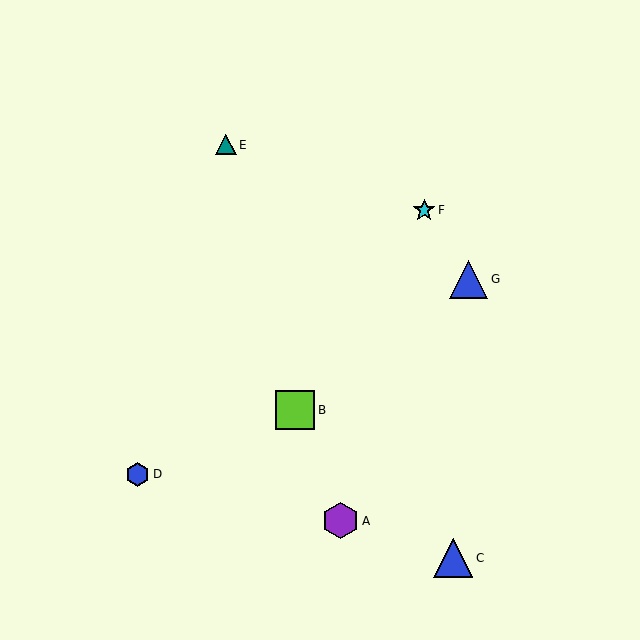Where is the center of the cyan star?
The center of the cyan star is at (424, 210).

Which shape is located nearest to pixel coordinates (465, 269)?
The blue triangle (labeled G) at (469, 279) is nearest to that location.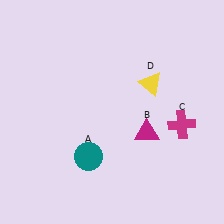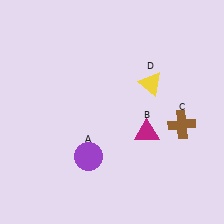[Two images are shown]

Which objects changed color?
A changed from teal to purple. C changed from magenta to brown.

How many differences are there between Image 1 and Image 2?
There are 2 differences between the two images.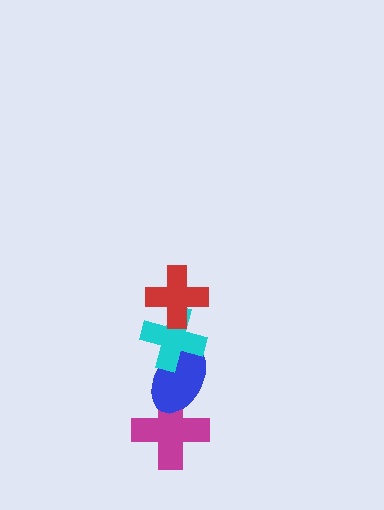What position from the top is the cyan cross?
The cyan cross is 2nd from the top.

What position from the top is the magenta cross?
The magenta cross is 4th from the top.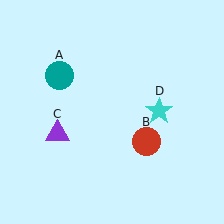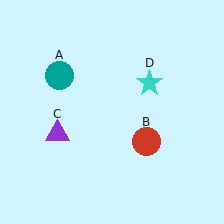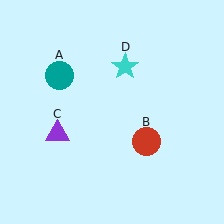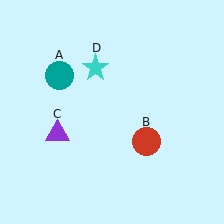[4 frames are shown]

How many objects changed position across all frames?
1 object changed position: cyan star (object D).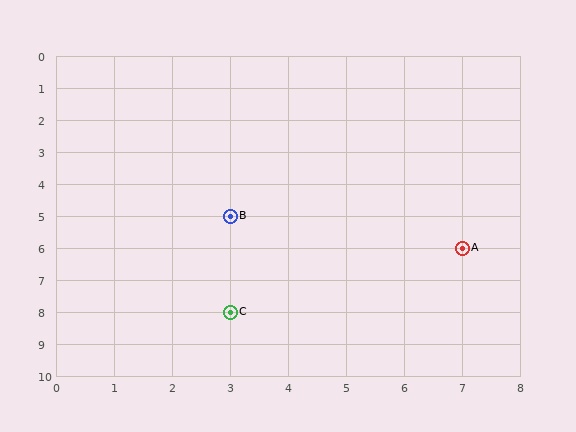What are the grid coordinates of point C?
Point C is at grid coordinates (3, 8).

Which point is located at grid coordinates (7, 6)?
Point A is at (7, 6).